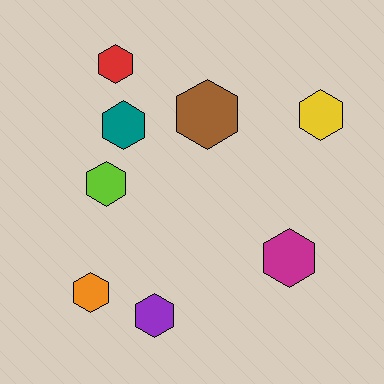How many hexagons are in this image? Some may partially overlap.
There are 8 hexagons.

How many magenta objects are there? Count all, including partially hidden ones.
There is 1 magenta object.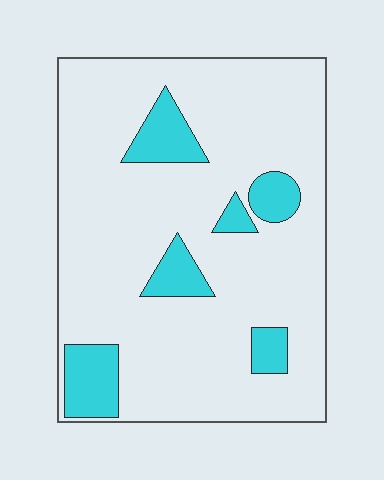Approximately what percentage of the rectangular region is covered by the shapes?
Approximately 15%.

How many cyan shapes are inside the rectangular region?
6.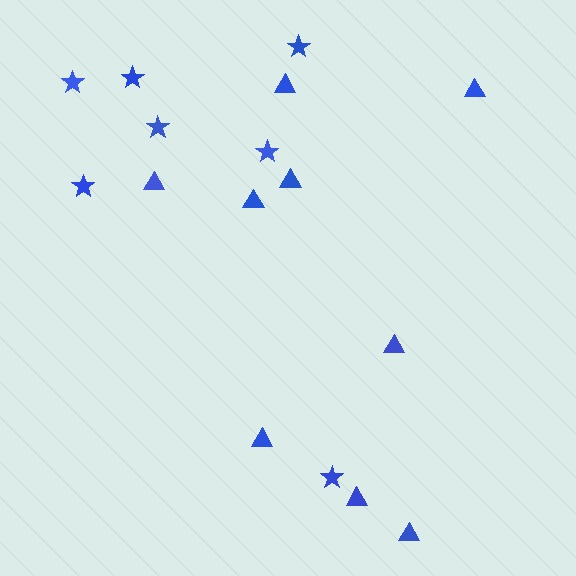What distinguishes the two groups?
There are 2 groups: one group of stars (7) and one group of triangles (9).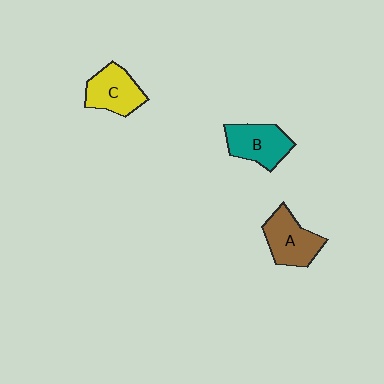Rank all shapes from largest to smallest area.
From largest to smallest: A (brown), B (teal), C (yellow).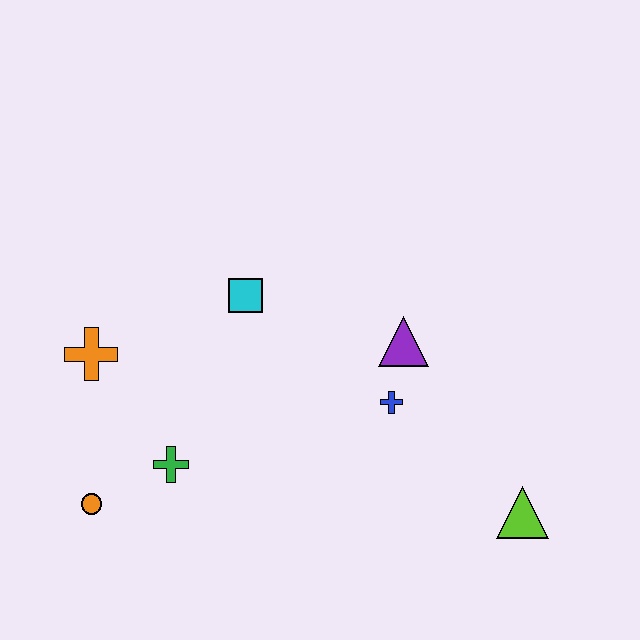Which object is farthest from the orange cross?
The lime triangle is farthest from the orange cross.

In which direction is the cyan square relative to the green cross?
The cyan square is above the green cross.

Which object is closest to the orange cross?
The green cross is closest to the orange cross.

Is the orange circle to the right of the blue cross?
No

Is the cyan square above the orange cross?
Yes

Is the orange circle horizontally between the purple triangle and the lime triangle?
No